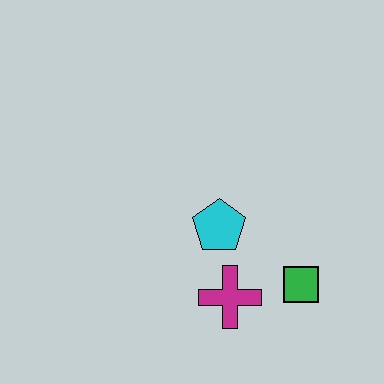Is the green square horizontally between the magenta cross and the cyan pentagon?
No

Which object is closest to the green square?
The magenta cross is closest to the green square.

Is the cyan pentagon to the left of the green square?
Yes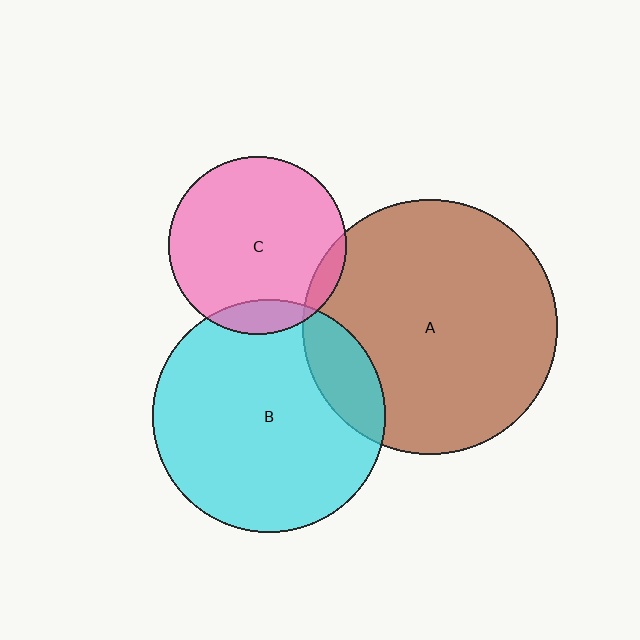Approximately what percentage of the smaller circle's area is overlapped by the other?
Approximately 10%.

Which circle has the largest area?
Circle A (brown).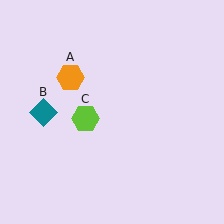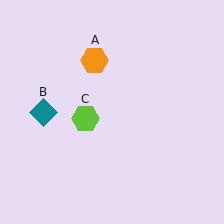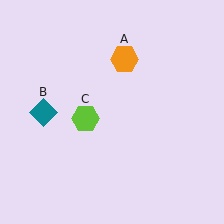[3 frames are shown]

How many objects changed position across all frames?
1 object changed position: orange hexagon (object A).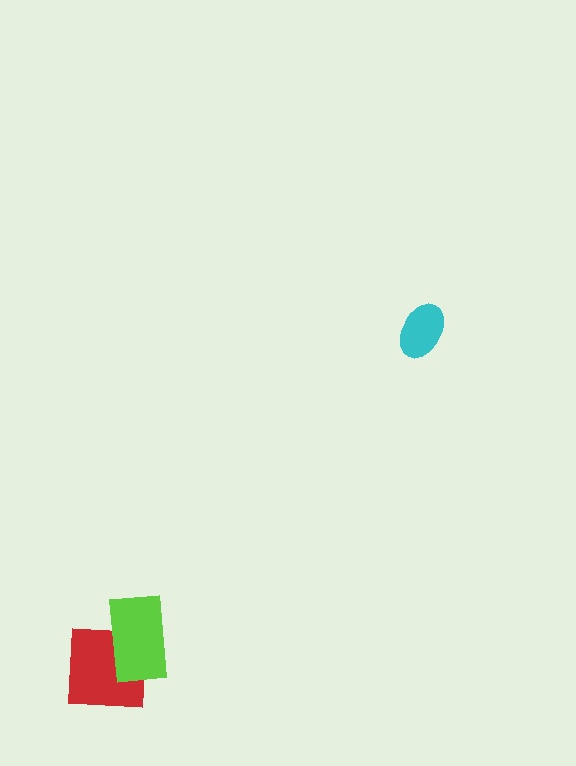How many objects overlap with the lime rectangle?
1 object overlaps with the lime rectangle.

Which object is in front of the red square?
The lime rectangle is in front of the red square.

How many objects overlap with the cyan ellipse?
0 objects overlap with the cyan ellipse.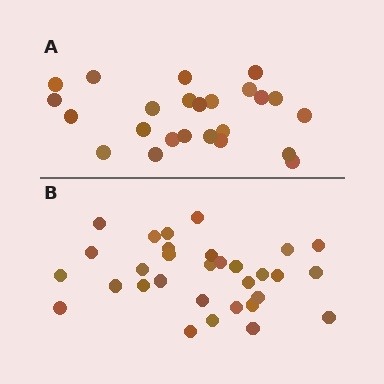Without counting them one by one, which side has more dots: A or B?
Region B (the bottom region) has more dots.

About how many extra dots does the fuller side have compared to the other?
Region B has roughly 8 or so more dots than region A.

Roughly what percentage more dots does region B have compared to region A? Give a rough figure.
About 30% more.